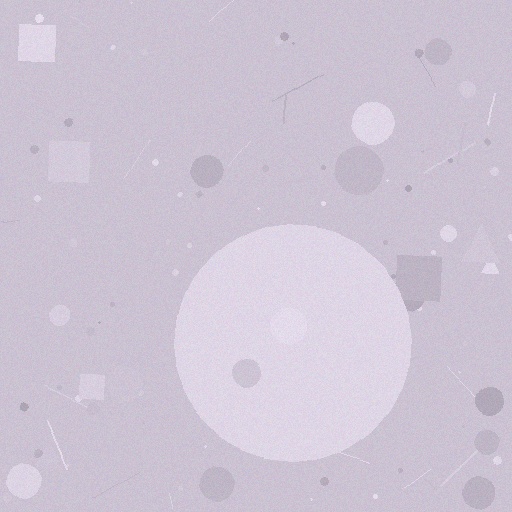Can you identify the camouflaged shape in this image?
The camouflaged shape is a circle.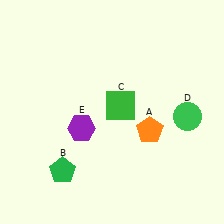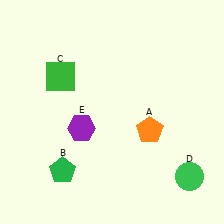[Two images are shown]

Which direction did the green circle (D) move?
The green circle (D) moved down.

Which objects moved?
The objects that moved are: the green square (C), the green circle (D).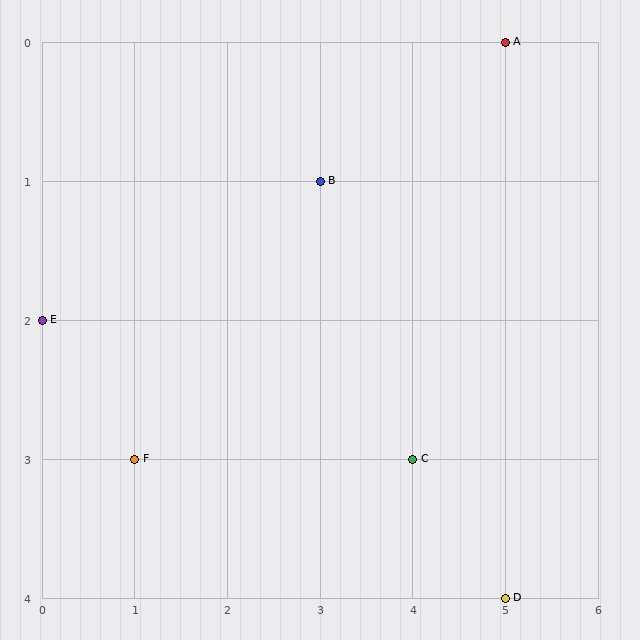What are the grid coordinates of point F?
Point F is at grid coordinates (1, 3).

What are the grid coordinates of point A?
Point A is at grid coordinates (5, 0).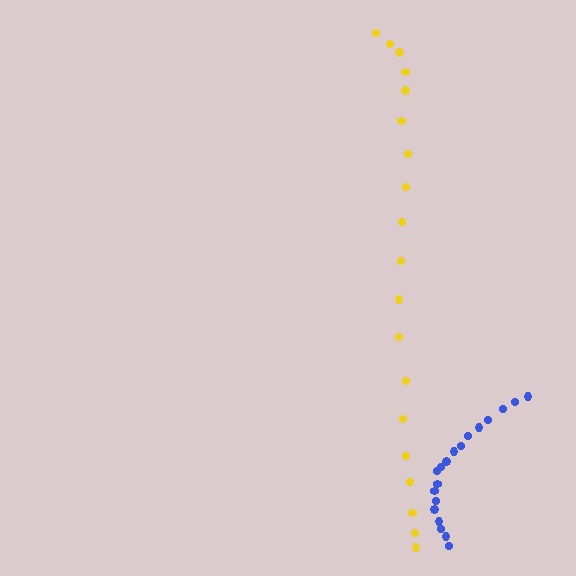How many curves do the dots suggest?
There are 2 distinct paths.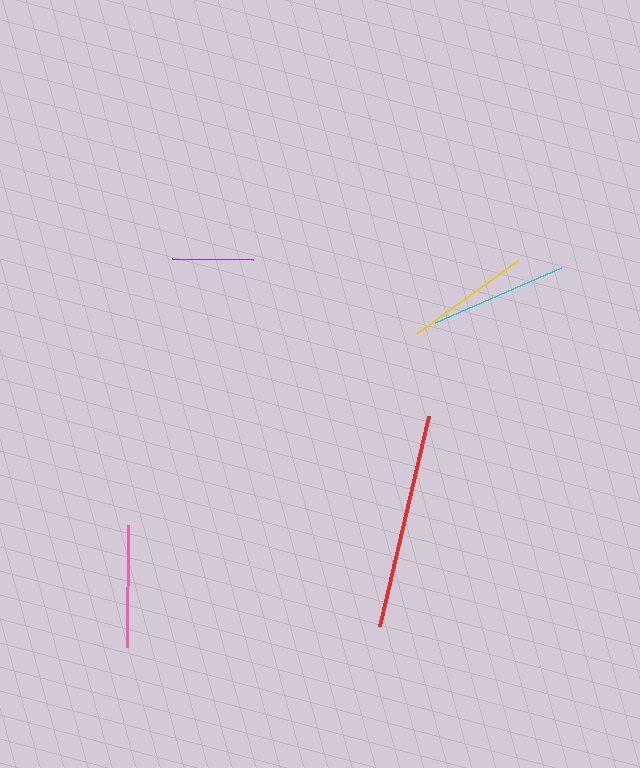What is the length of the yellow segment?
The yellow segment is approximately 124 pixels long.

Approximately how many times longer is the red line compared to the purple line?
The red line is approximately 2.7 times the length of the purple line.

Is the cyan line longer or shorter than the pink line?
The cyan line is longer than the pink line.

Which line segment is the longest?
The red line is the longest at approximately 215 pixels.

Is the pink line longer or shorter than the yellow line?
The yellow line is longer than the pink line.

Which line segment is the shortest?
The purple line is the shortest at approximately 81 pixels.